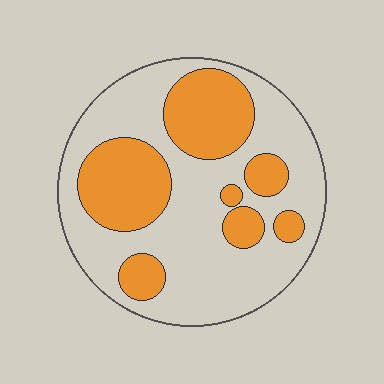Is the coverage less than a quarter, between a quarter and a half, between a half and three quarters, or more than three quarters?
Between a quarter and a half.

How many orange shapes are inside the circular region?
7.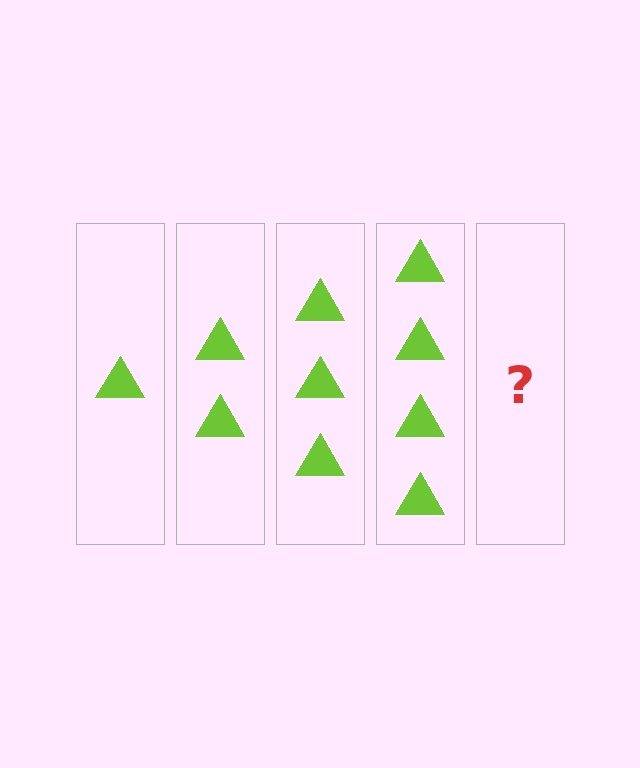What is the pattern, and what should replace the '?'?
The pattern is that each step adds one more triangle. The '?' should be 5 triangles.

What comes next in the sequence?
The next element should be 5 triangles.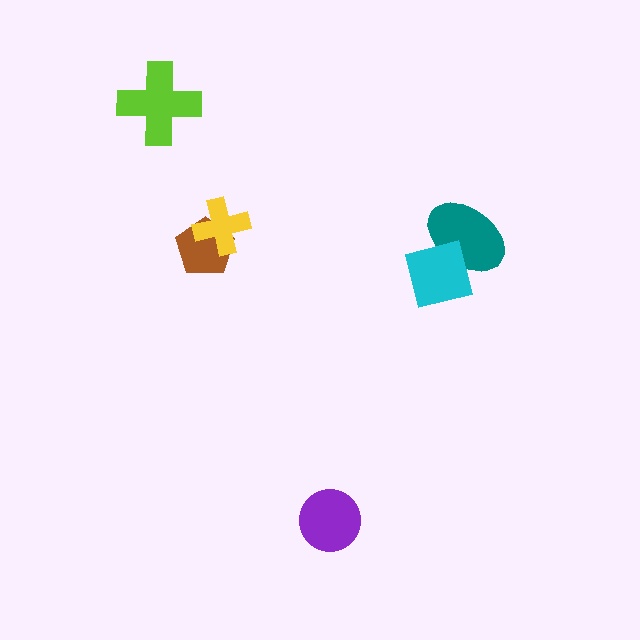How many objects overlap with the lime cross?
0 objects overlap with the lime cross.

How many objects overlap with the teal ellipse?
1 object overlaps with the teal ellipse.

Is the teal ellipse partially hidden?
Yes, it is partially covered by another shape.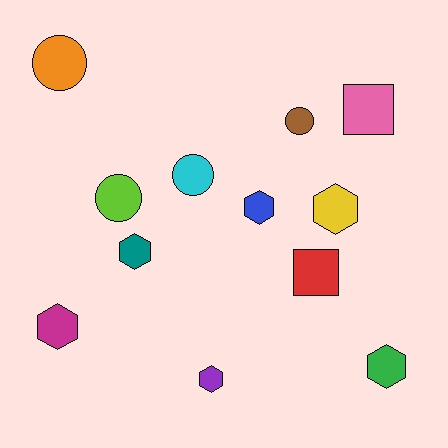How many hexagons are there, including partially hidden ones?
There are 6 hexagons.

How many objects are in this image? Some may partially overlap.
There are 12 objects.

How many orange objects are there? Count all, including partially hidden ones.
There is 1 orange object.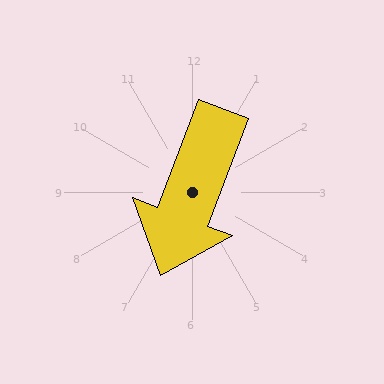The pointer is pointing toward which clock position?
Roughly 7 o'clock.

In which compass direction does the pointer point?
South.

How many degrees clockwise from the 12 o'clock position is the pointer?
Approximately 201 degrees.